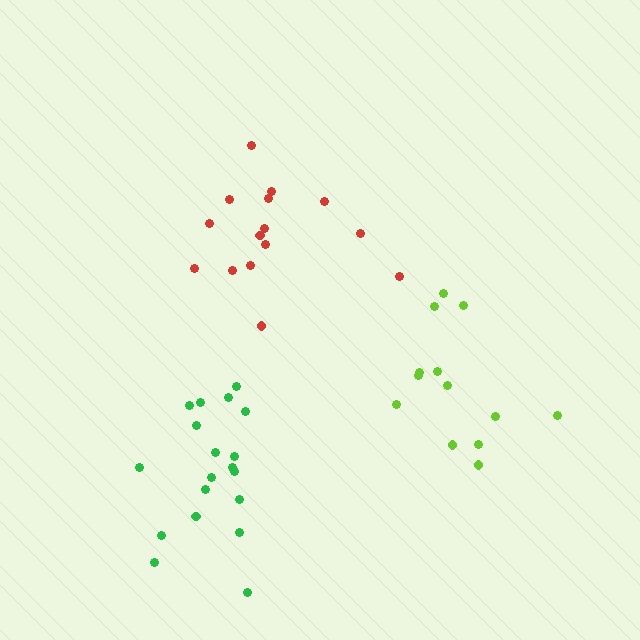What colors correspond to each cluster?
The clusters are colored: red, lime, green.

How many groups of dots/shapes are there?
There are 3 groups.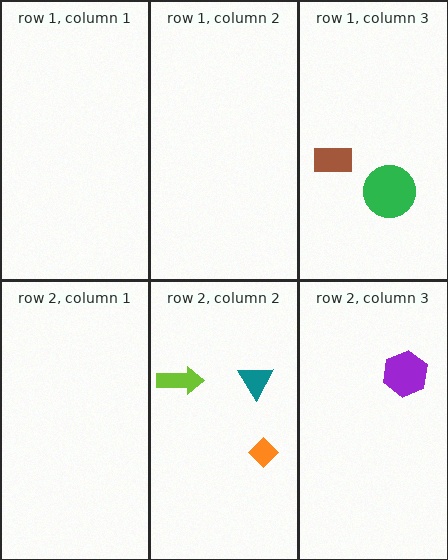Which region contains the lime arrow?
The row 2, column 2 region.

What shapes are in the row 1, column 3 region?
The brown rectangle, the green circle.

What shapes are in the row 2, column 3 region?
The purple hexagon.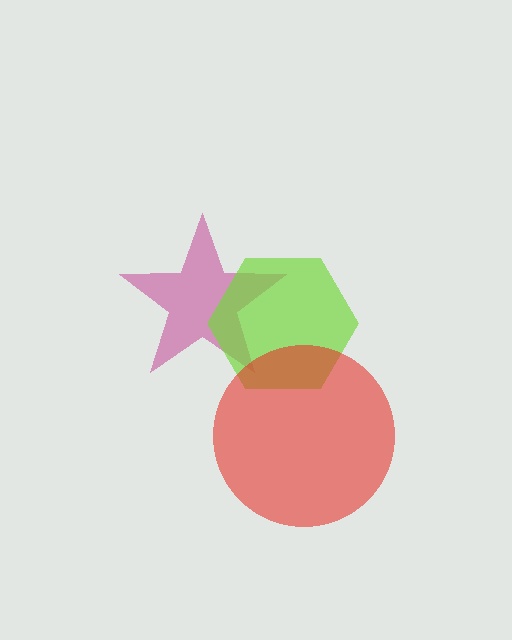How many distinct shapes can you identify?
There are 3 distinct shapes: a magenta star, a lime hexagon, a red circle.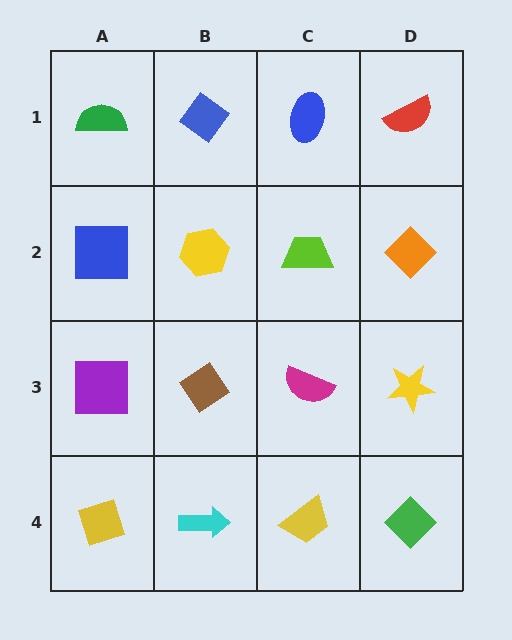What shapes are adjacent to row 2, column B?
A blue diamond (row 1, column B), a brown diamond (row 3, column B), a blue square (row 2, column A), a lime trapezoid (row 2, column C).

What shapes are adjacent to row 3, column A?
A blue square (row 2, column A), a yellow diamond (row 4, column A), a brown diamond (row 3, column B).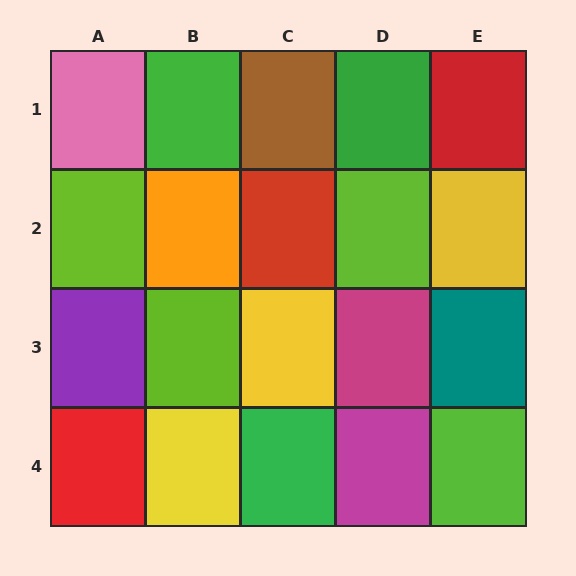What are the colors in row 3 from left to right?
Purple, lime, yellow, magenta, teal.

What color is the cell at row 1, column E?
Red.